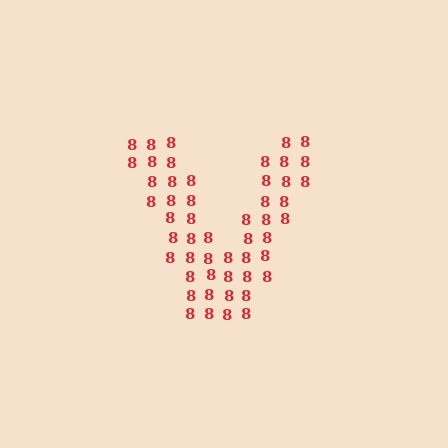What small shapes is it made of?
It is made of small digit 8's.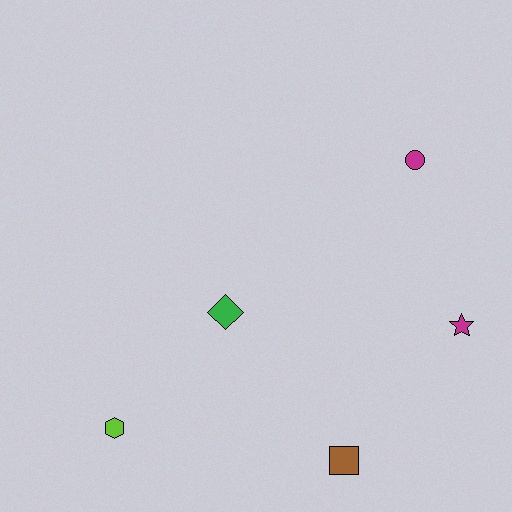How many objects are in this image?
There are 5 objects.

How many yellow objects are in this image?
There are no yellow objects.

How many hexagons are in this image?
There is 1 hexagon.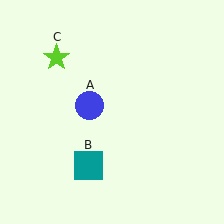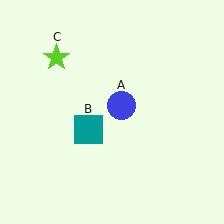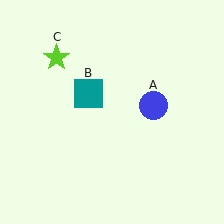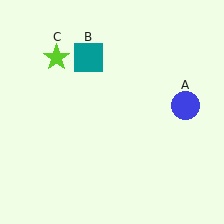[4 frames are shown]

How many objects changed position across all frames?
2 objects changed position: blue circle (object A), teal square (object B).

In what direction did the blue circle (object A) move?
The blue circle (object A) moved right.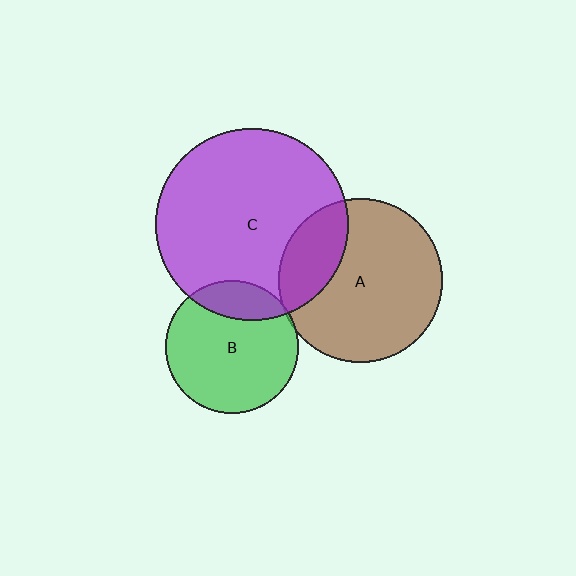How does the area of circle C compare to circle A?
Approximately 1.4 times.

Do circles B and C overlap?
Yes.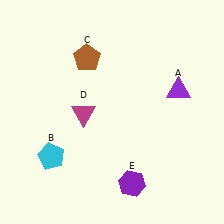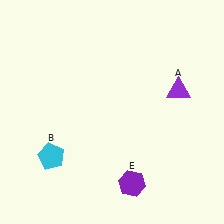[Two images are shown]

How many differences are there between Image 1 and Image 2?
There are 2 differences between the two images.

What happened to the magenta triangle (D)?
The magenta triangle (D) was removed in Image 2. It was in the bottom-left area of Image 1.